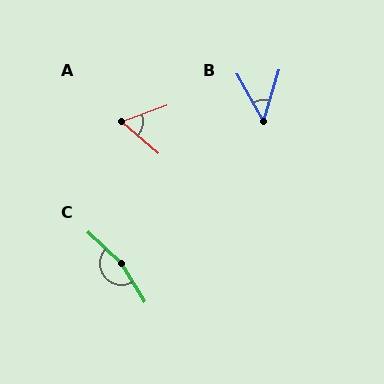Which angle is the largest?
C, at approximately 165 degrees.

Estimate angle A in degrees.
Approximately 61 degrees.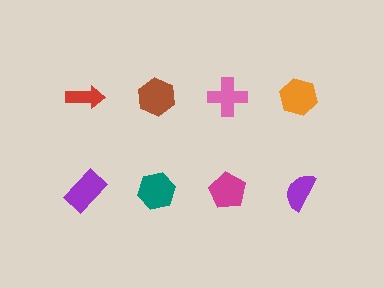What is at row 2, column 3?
A magenta pentagon.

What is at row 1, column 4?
An orange hexagon.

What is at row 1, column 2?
A brown hexagon.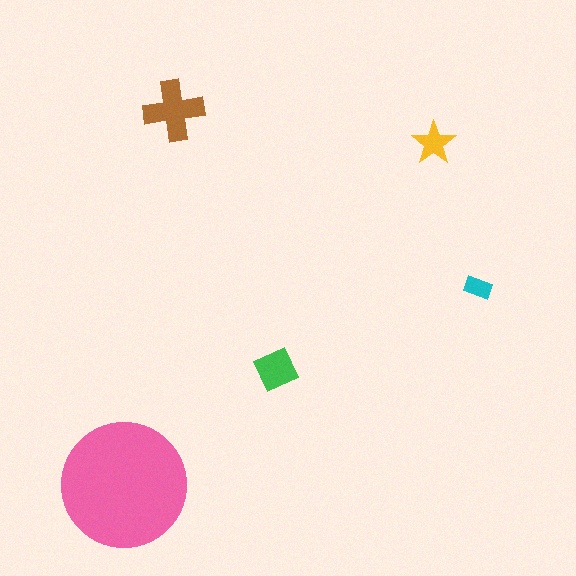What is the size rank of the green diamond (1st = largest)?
3rd.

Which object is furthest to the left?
The pink circle is leftmost.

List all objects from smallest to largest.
The cyan rectangle, the yellow star, the green diamond, the brown cross, the pink circle.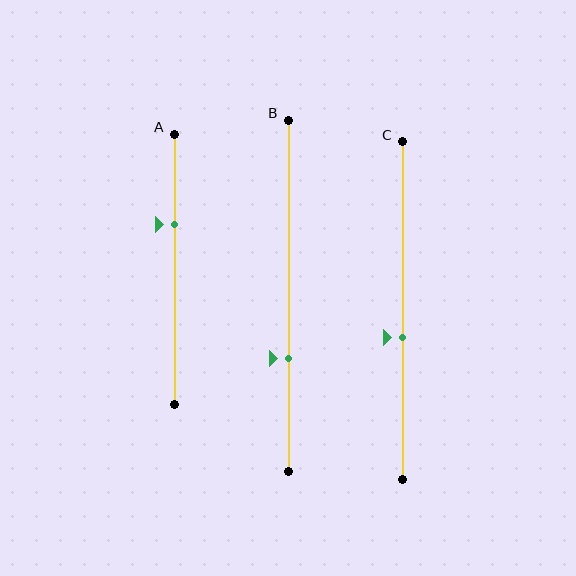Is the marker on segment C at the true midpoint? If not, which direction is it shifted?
No, the marker on segment C is shifted downward by about 8% of the segment length.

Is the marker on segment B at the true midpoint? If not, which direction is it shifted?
No, the marker on segment B is shifted downward by about 18% of the segment length.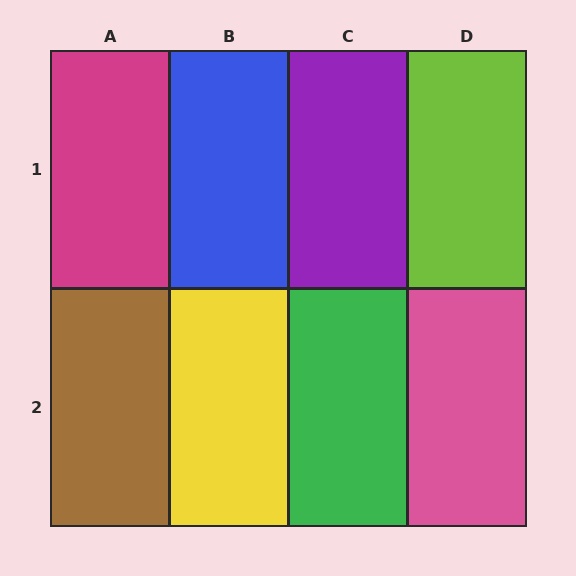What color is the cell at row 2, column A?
Brown.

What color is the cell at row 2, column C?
Green.